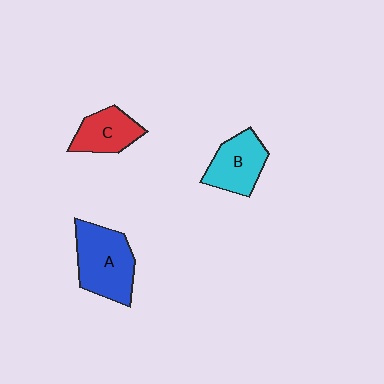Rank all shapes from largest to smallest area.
From largest to smallest: A (blue), B (cyan), C (red).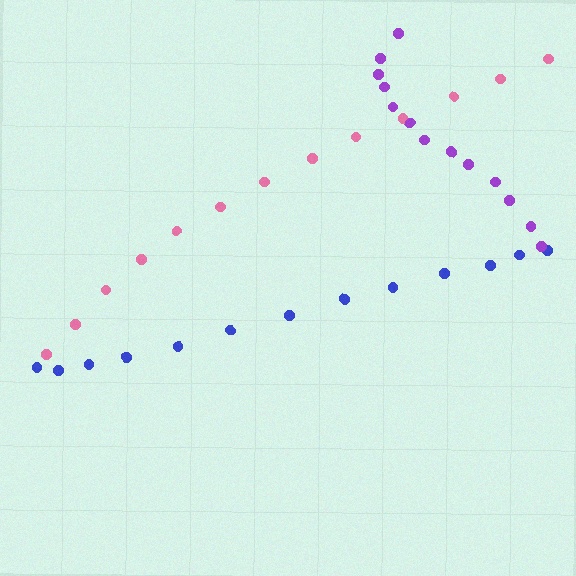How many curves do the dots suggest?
There are 3 distinct paths.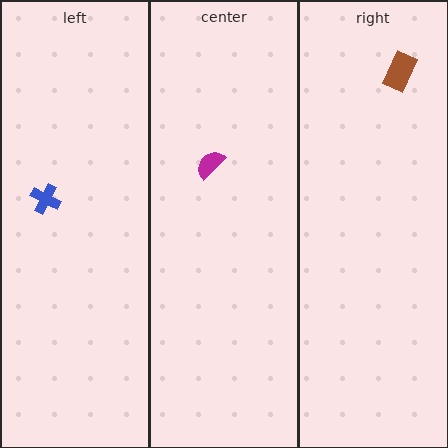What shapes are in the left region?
The blue cross.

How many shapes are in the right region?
1.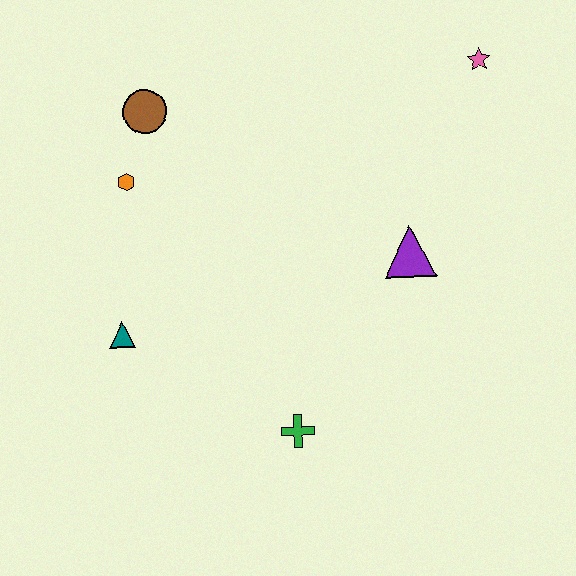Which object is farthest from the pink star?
The teal triangle is farthest from the pink star.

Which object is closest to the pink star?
The purple triangle is closest to the pink star.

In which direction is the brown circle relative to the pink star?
The brown circle is to the left of the pink star.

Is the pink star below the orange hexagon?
No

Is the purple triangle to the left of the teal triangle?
No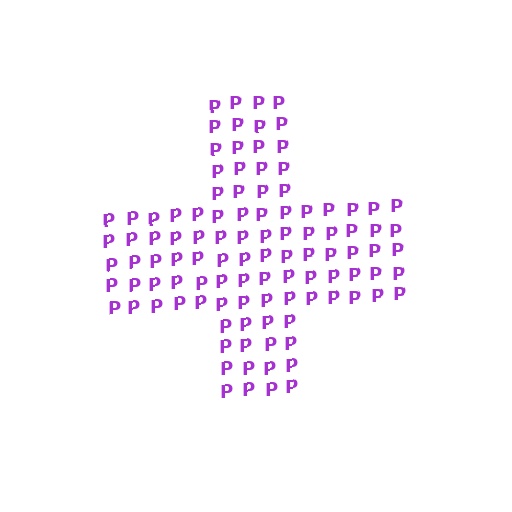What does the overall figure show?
The overall figure shows a cross.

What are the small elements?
The small elements are letter P's.